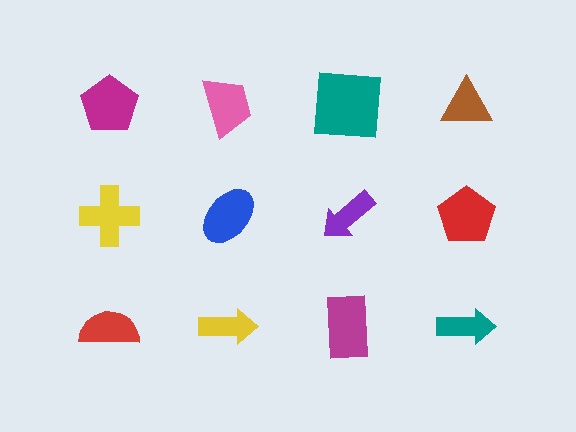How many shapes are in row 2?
4 shapes.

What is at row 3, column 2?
A yellow arrow.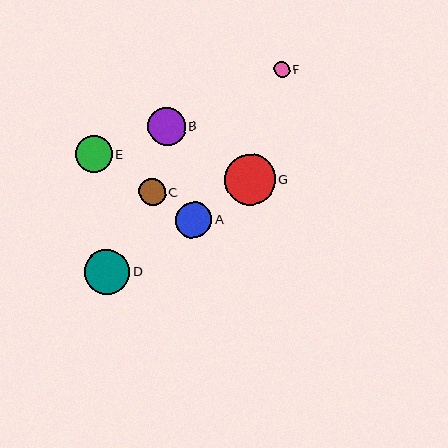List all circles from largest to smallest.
From largest to smallest: G, D, B, E, A, C, F.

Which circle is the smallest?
Circle F is the smallest with a size of approximately 16 pixels.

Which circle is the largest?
Circle G is the largest with a size of approximately 51 pixels.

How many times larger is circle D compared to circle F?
Circle D is approximately 2.8 times the size of circle F.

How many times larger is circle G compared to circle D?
Circle G is approximately 1.1 times the size of circle D.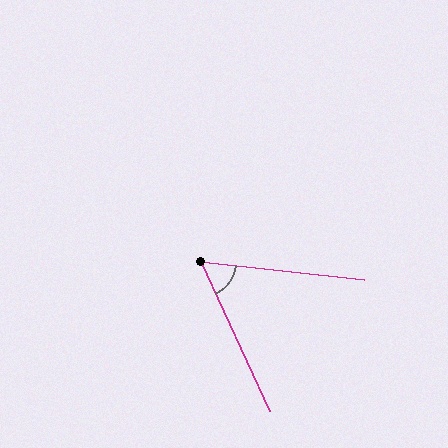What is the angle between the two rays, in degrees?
Approximately 59 degrees.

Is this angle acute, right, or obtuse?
It is acute.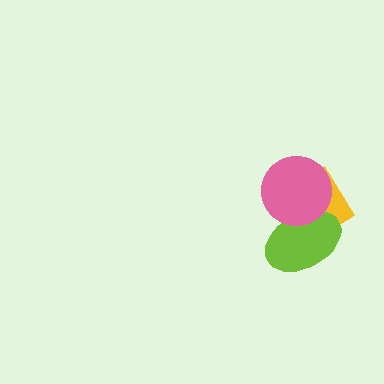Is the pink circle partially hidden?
No, no other shape covers it.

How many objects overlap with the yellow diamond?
2 objects overlap with the yellow diamond.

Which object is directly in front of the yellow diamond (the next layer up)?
The lime ellipse is directly in front of the yellow diamond.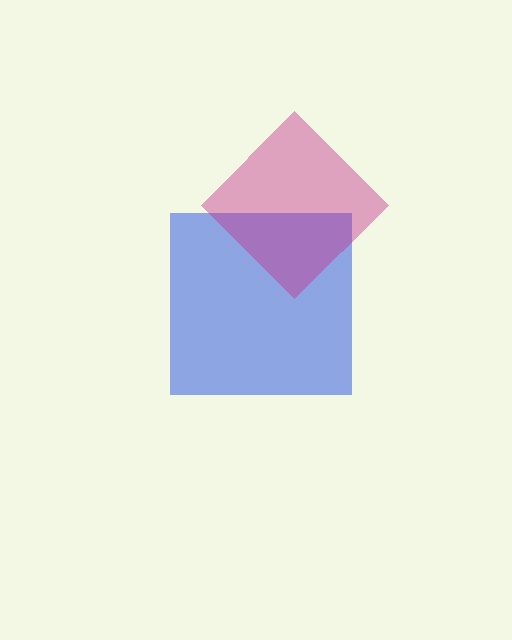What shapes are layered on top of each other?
The layered shapes are: a blue square, a magenta diamond.